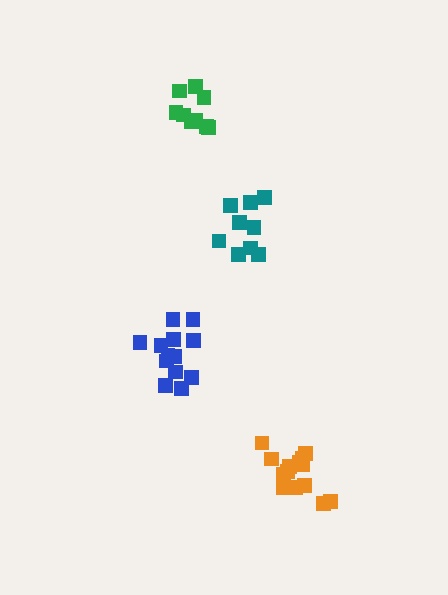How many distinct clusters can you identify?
There are 4 distinct clusters.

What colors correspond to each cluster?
The clusters are colored: teal, orange, blue, green.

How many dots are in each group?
Group 1: 9 dots, Group 2: 14 dots, Group 3: 13 dots, Group 4: 9 dots (45 total).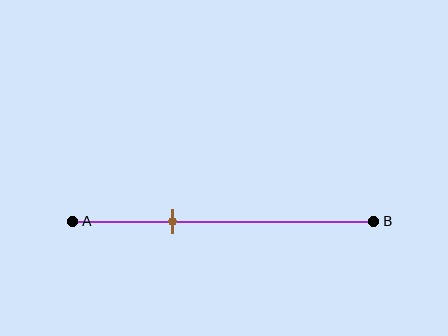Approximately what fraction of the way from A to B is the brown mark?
The brown mark is approximately 35% of the way from A to B.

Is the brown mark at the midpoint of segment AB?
No, the mark is at about 35% from A, not at the 50% midpoint.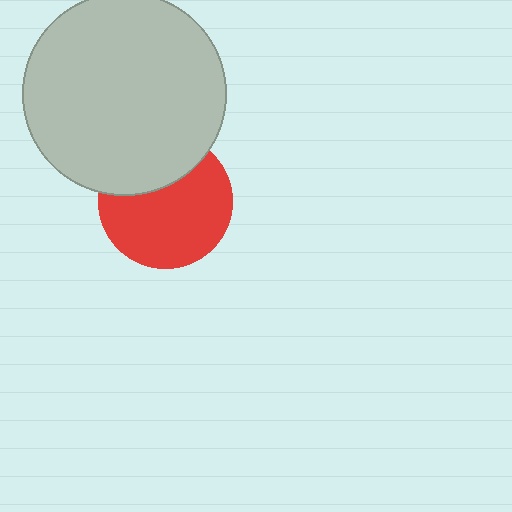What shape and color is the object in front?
The object in front is a light gray circle.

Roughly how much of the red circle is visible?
Most of it is visible (roughly 68%).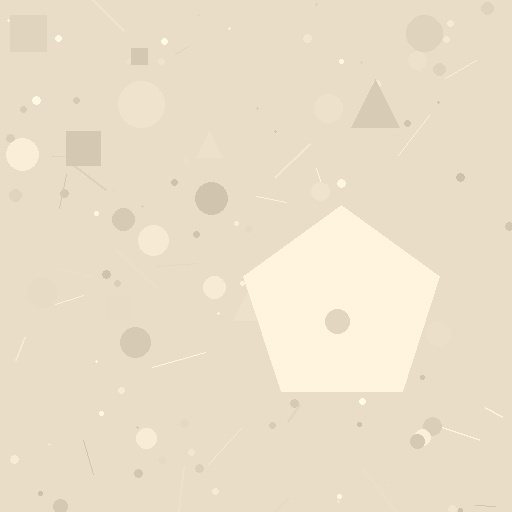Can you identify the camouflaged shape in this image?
The camouflaged shape is a pentagon.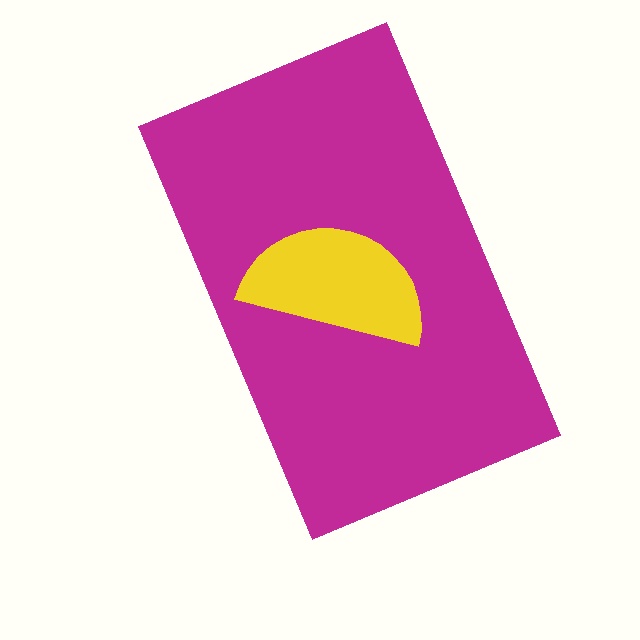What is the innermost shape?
The yellow semicircle.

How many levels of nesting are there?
2.